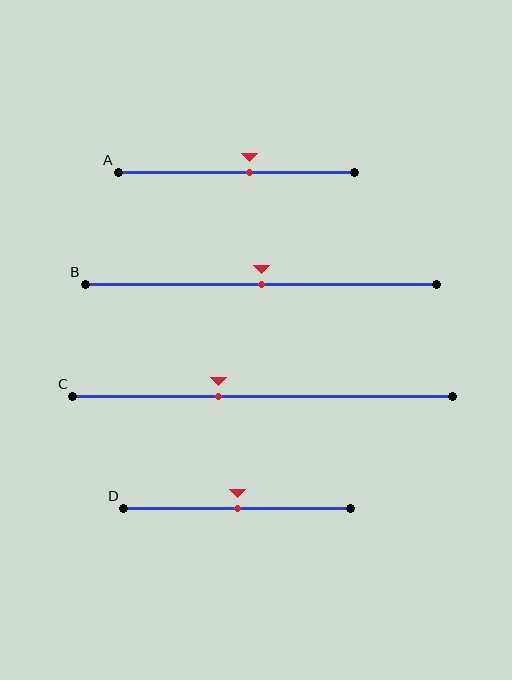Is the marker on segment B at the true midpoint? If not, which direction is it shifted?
Yes, the marker on segment B is at the true midpoint.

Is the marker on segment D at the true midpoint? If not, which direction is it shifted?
Yes, the marker on segment D is at the true midpoint.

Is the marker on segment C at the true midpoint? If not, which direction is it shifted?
No, the marker on segment C is shifted to the left by about 12% of the segment length.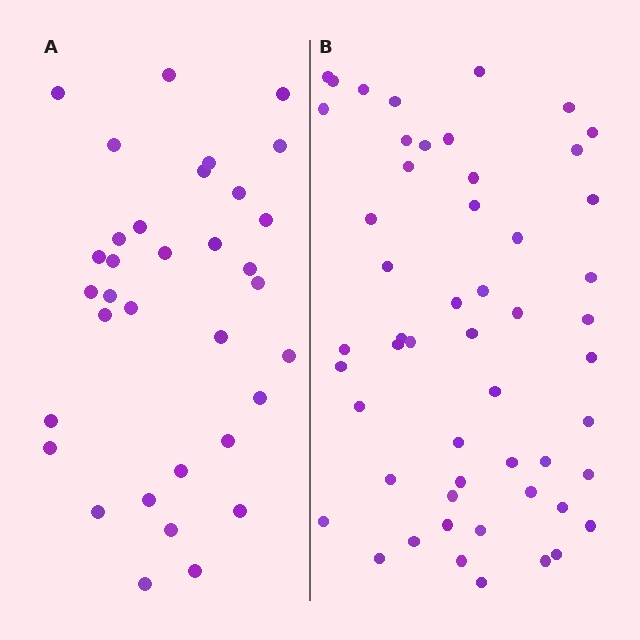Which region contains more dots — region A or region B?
Region B (the right region) has more dots.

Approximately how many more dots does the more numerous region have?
Region B has approximately 20 more dots than region A.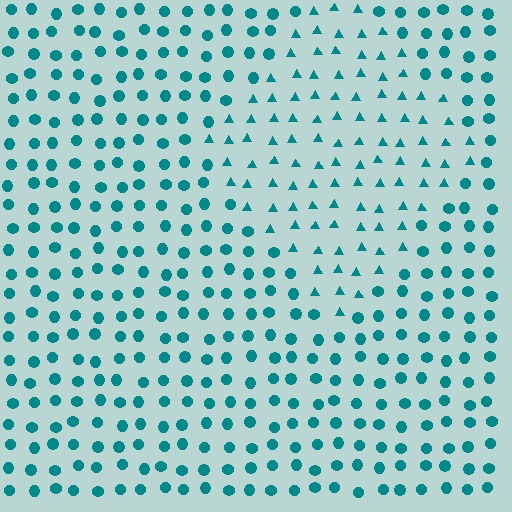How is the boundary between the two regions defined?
The boundary is defined by a change in element shape: triangles inside vs. circles outside. All elements share the same color and spacing.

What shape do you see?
I see a diamond.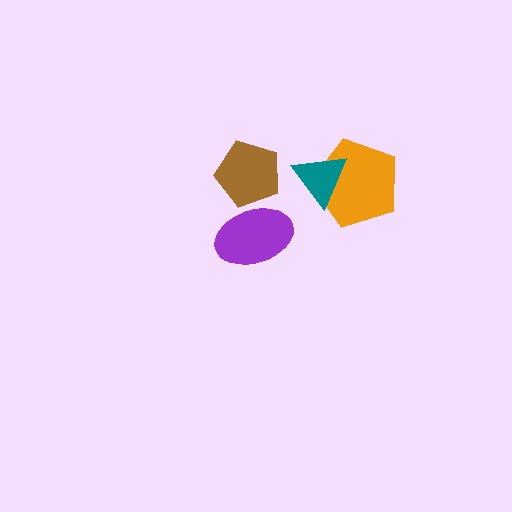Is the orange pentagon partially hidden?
Yes, it is partially covered by another shape.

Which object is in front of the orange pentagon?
The teal triangle is in front of the orange pentagon.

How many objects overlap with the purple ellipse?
1 object overlaps with the purple ellipse.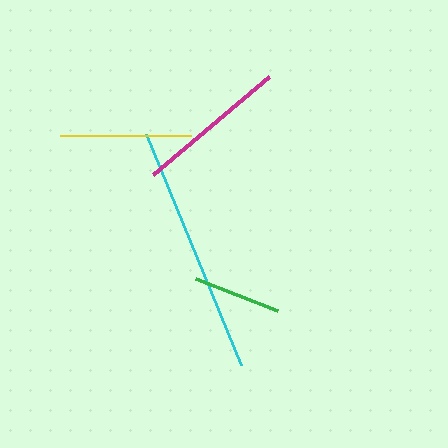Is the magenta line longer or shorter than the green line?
The magenta line is longer than the green line.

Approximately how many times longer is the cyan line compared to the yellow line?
The cyan line is approximately 1.9 times the length of the yellow line.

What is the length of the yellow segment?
The yellow segment is approximately 131 pixels long.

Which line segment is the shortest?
The green line is the shortest at approximately 89 pixels.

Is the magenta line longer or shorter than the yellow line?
The magenta line is longer than the yellow line.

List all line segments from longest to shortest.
From longest to shortest: cyan, magenta, yellow, green.